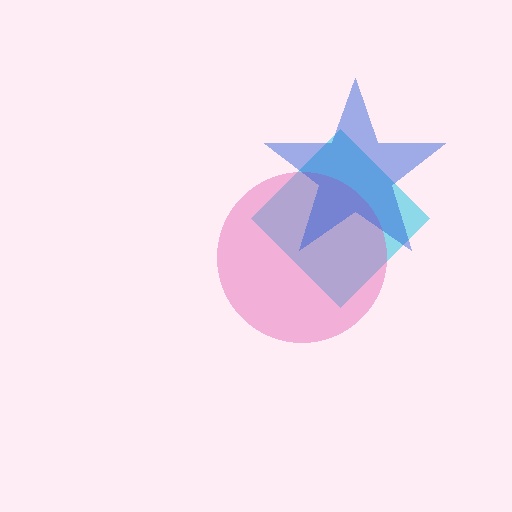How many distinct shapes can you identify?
There are 3 distinct shapes: a cyan diamond, a pink circle, a blue star.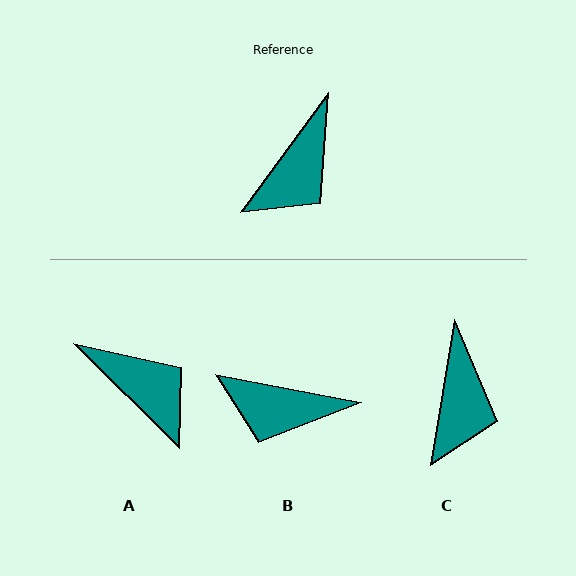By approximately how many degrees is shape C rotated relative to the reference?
Approximately 27 degrees counter-clockwise.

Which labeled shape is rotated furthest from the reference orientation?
A, about 82 degrees away.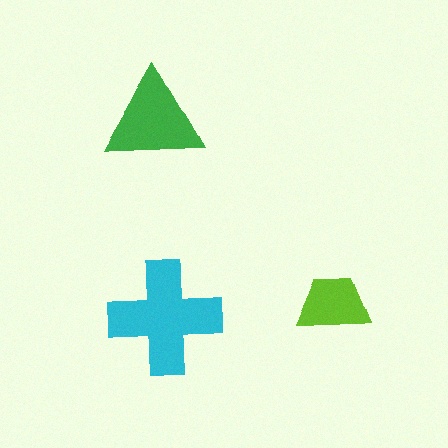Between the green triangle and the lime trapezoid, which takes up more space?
The green triangle.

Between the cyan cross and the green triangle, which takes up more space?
The cyan cross.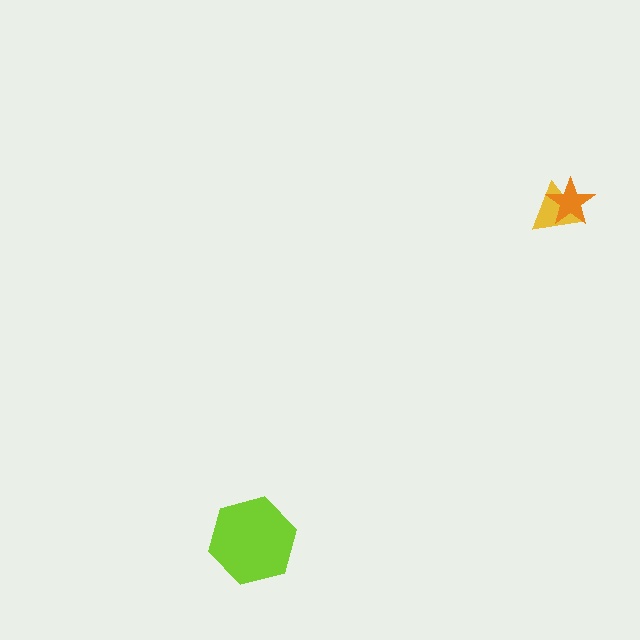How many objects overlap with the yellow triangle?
1 object overlaps with the yellow triangle.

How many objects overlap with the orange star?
1 object overlaps with the orange star.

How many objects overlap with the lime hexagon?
0 objects overlap with the lime hexagon.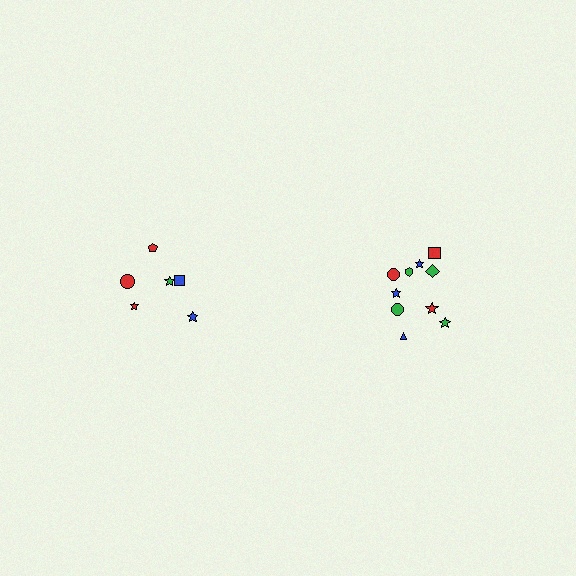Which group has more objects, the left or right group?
The right group.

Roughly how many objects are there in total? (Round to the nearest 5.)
Roughly 15 objects in total.